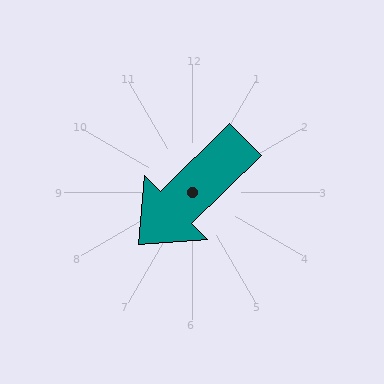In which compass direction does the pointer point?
Southwest.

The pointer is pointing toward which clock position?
Roughly 8 o'clock.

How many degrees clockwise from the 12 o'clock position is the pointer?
Approximately 225 degrees.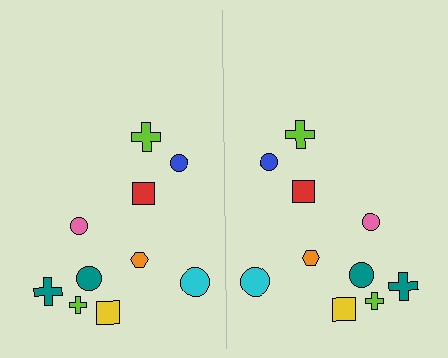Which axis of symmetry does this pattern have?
The pattern has a vertical axis of symmetry running through the center of the image.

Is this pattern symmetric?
Yes, this pattern has bilateral (reflection) symmetry.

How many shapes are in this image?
There are 20 shapes in this image.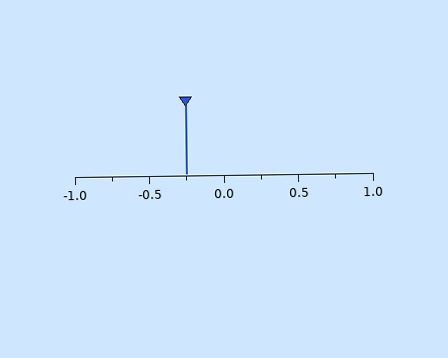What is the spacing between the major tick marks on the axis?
The major ticks are spaced 0.5 apart.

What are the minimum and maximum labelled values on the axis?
The axis runs from -1.0 to 1.0.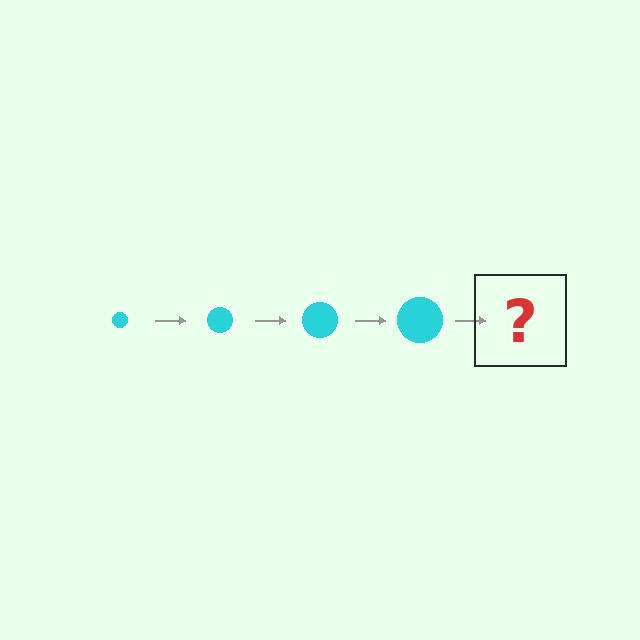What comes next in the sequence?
The next element should be a cyan circle, larger than the previous one.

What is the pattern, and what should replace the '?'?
The pattern is that the circle gets progressively larger each step. The '?' should be a cyan circle, larger than the previous one.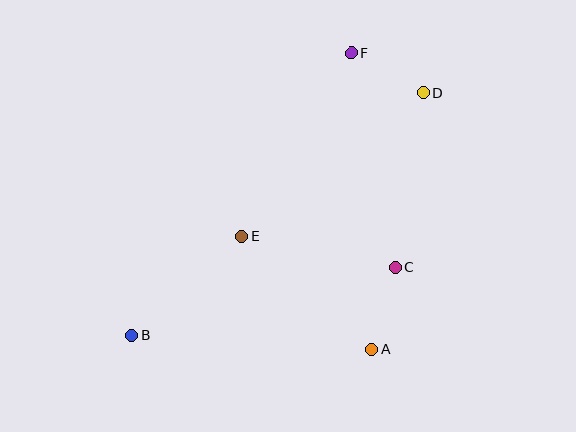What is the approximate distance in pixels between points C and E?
The distance between C and E is approximately 157 pixels.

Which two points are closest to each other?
Points D and F are closest to each other.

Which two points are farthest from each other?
Points B and D are farthest from each other.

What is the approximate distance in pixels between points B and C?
The distance between B and C is approximately 272 pixels.